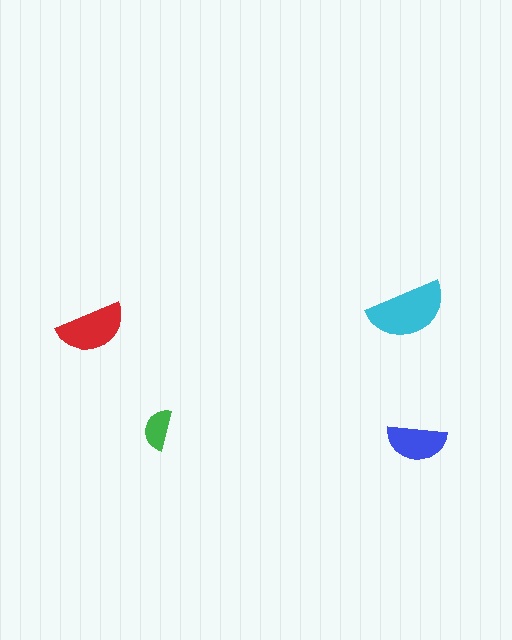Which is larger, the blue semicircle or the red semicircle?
The red one.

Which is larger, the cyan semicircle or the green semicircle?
The cyan one.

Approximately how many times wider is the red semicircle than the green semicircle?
About 1.5 times wider.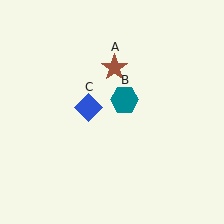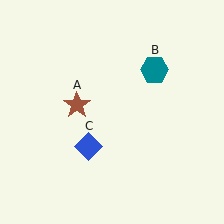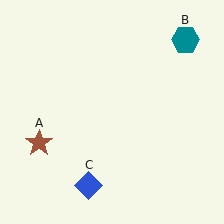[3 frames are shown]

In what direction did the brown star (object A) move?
The brown star (object A) moved down and to the left.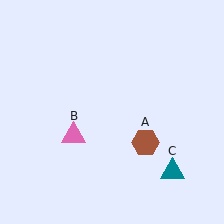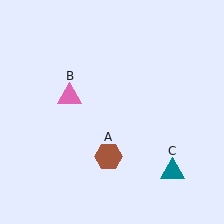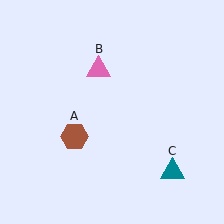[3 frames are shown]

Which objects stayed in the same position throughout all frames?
Teal triangle (object C) remained stationary.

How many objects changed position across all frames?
2 objects changed position: brown hexagon (object A), pink triangle (object B).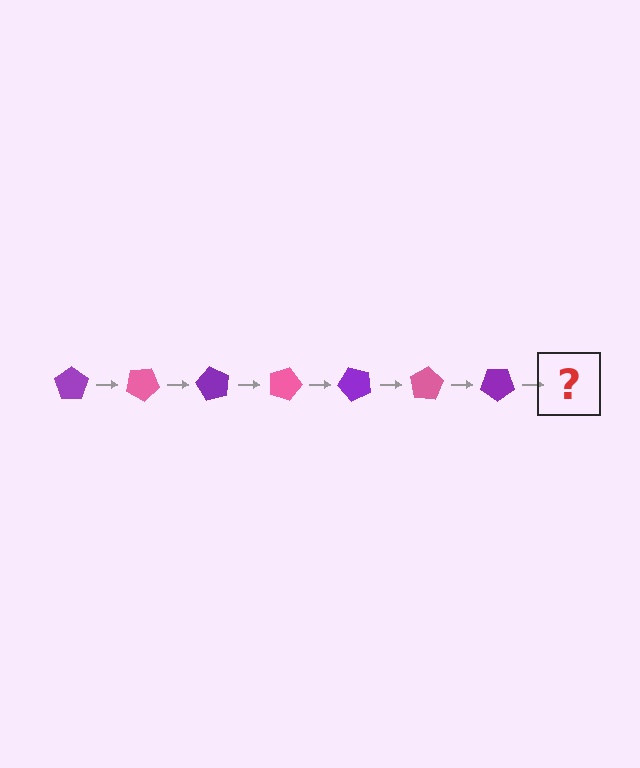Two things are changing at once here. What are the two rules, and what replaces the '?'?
The two rules are that it rotates 30 degrees each step and the color cycles through purple and pink. The '?' should be a pink pentagon, rotated 210 degrees from the start.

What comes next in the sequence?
The next element should be a pink pentagon, rotated 210 degrees from the start.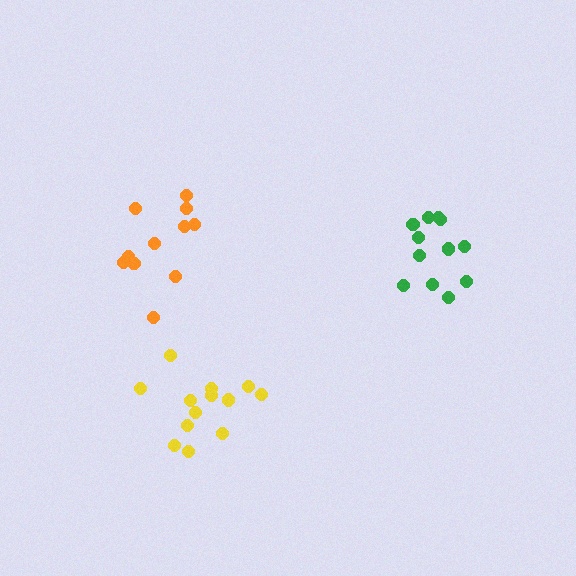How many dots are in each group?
Group 1: 12 dots, Group 2: 11 dots, Group 3: 14 dots (37 total).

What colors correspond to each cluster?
The clusters are colored: green, orange, yellow.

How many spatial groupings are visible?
There are 3 spatial groupings.